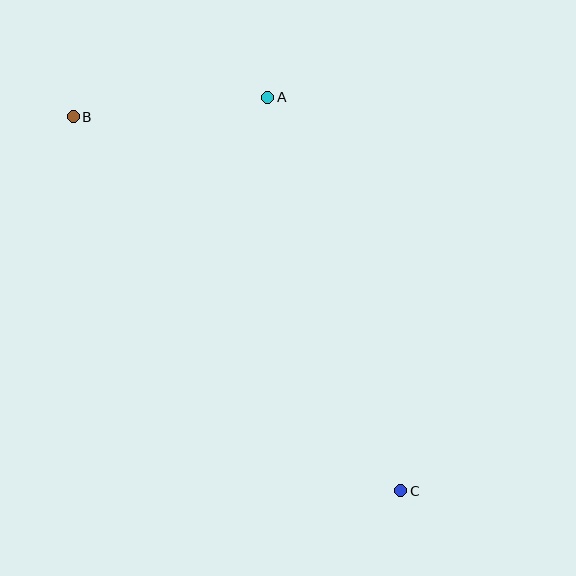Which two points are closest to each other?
Points A and B are closest to each other.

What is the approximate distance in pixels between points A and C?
The distance between A and C is approximately 415 pixels.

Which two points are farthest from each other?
Points B and C are farthest from each other.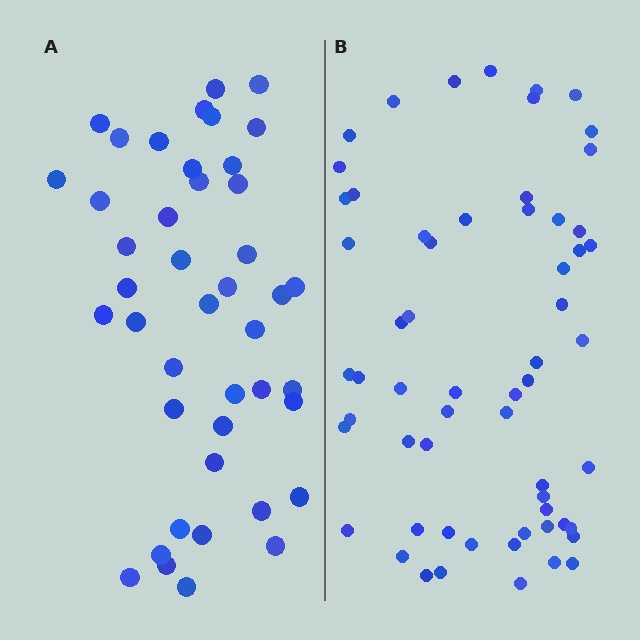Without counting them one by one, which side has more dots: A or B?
Region B (the right region) has more dots.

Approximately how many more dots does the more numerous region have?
Region B has approximately 15 more dots than region A.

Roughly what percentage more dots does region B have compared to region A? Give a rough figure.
About 40% more.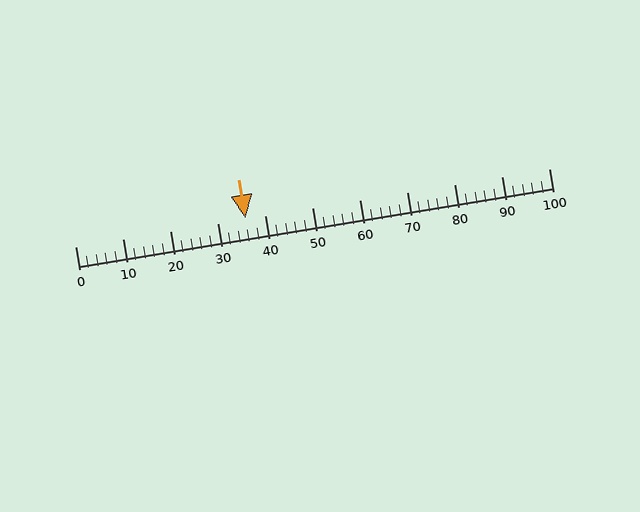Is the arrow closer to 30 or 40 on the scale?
The arrow is closer to 40.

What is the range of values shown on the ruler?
The ruler shows values from 0 to 100.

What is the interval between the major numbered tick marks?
The major tick marks are spaced 10 units apart.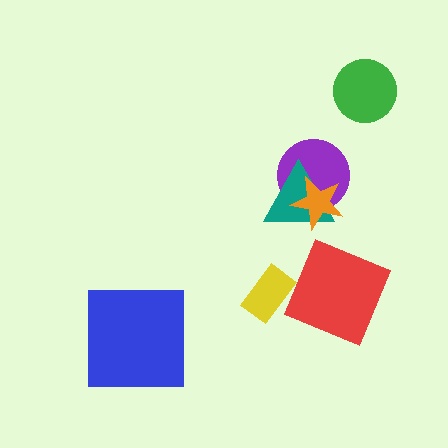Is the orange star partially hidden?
No, no other shape covers it.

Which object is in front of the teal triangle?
The orange star is in front of the teal triangle.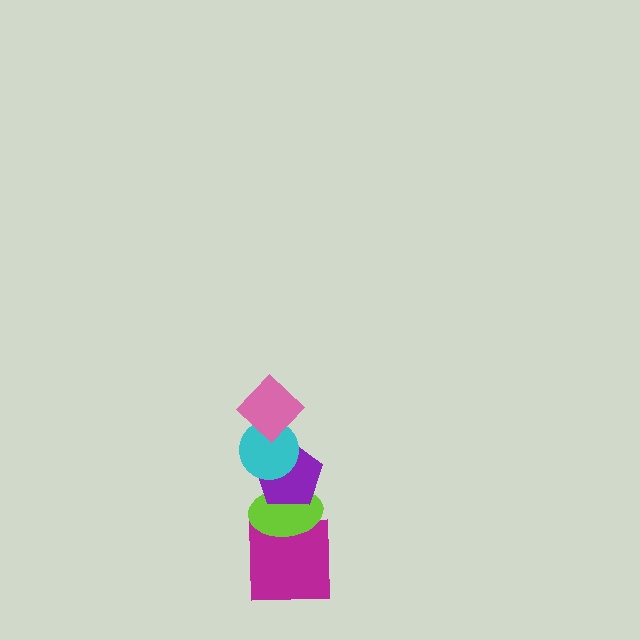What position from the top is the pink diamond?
The pink diamond is 1st from the top.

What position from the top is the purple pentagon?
The purple pentagon is 3rd from the top.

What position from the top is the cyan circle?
The cyan circle is 2nd from the top.